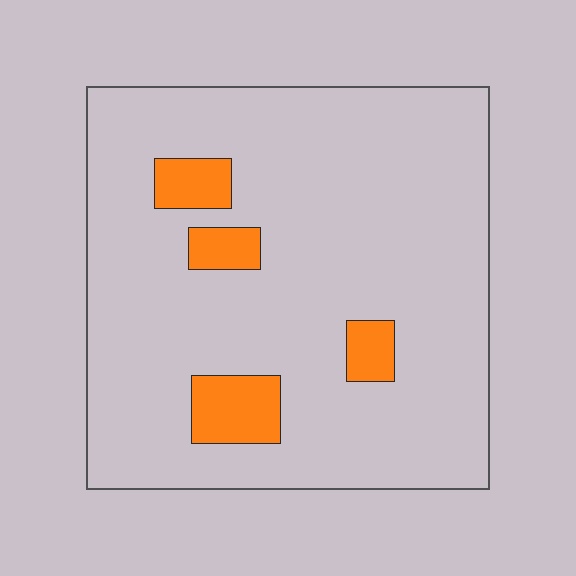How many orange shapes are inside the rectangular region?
4.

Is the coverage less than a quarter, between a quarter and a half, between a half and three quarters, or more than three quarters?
Less than a quarter.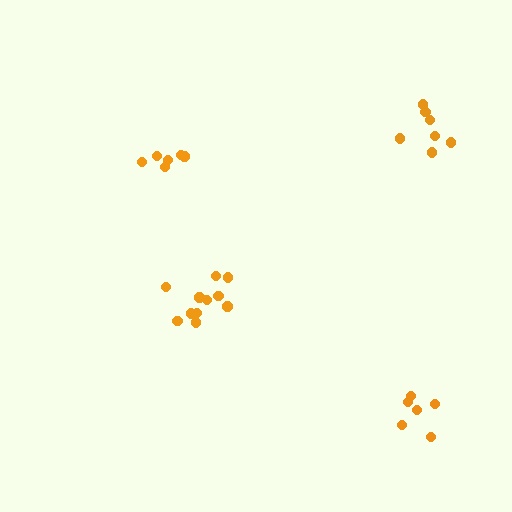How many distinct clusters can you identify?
There are 4 distinct clusters.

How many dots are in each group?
Group 1: 7 dots, Group 2: 6 dots, Group 3: 6 dots, Group 4: 12 dots (31 total).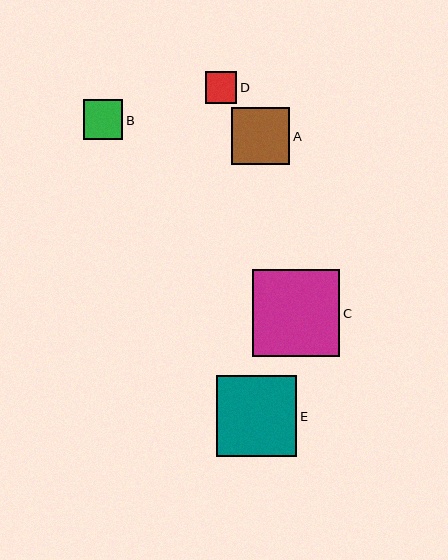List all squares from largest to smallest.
From largest to smallest: C, E, A, B, D.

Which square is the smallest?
Square D is the smallest with a size of approximately 32 pixels.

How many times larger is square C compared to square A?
Square C is approximately 1.5 times the size of square A.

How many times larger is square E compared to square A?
Square E is approximately 1.4 times the size of square A.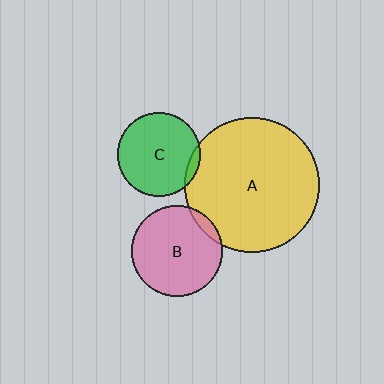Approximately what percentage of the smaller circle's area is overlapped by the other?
Approximately 5%.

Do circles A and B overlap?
Yes.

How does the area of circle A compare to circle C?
Approximately 2.6 times.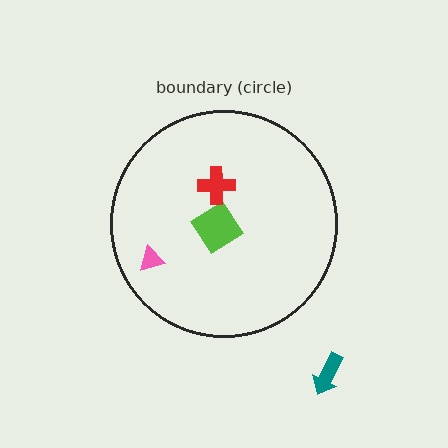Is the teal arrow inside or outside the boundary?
Outside.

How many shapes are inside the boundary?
3 inside, 1 outside.